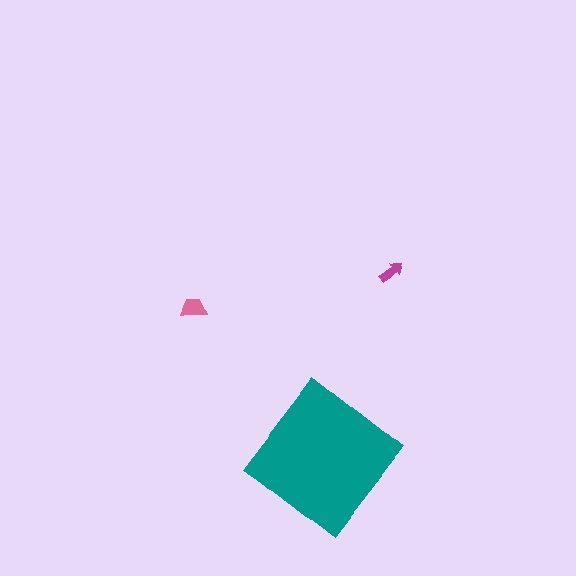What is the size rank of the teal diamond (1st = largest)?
1st.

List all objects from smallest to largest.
The magenta arrow, the pink trapezoid, the teal diamond.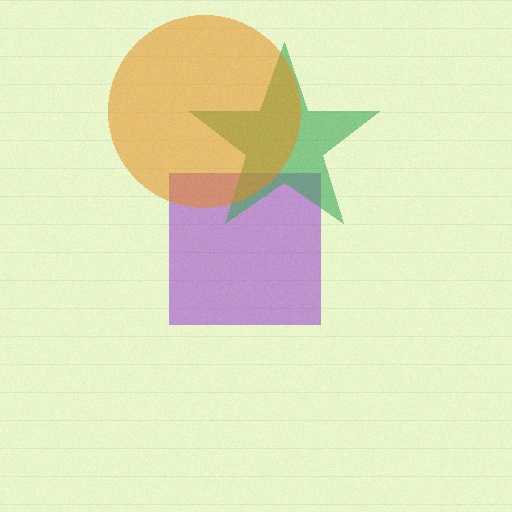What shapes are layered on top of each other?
The layered shapes are: a purple square, a green star, an orange circle.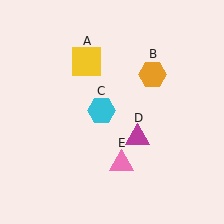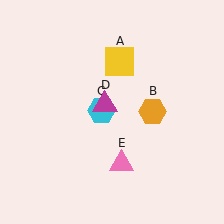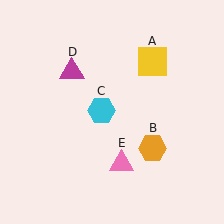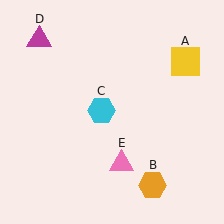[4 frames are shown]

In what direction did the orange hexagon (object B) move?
The orange hexagon (object B) moved down.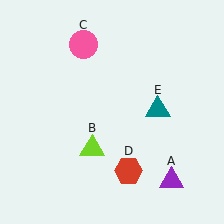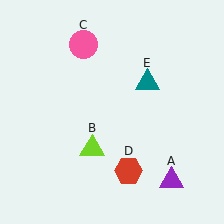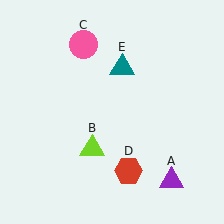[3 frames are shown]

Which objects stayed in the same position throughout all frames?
Purple triangle (object A) and lime triangle (object B) and pink circle (object C) and red hexagon (object D) remained stationary.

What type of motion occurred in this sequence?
The teal triangle (object E) rotated counterclockwise around the center of the scene.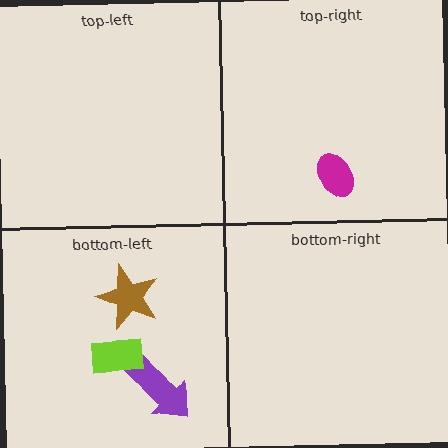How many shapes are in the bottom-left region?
3.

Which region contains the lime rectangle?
The bottom-left region.